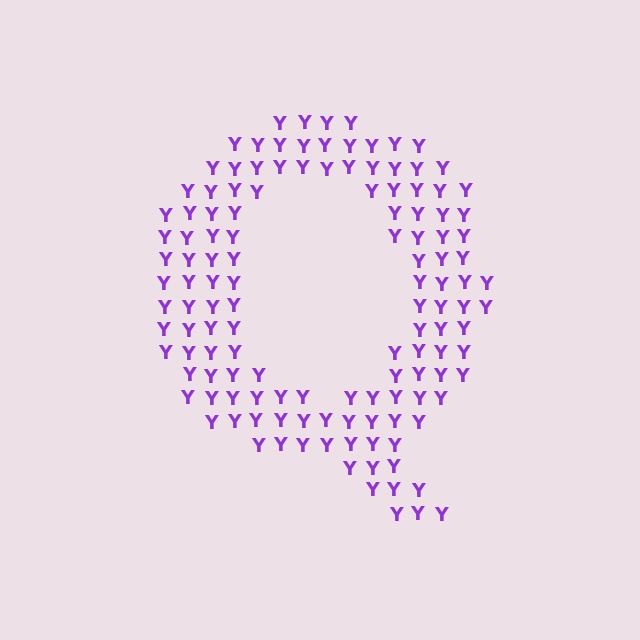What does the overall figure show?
The overall figure shows the letter Q.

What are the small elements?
The small elements are letter Y's.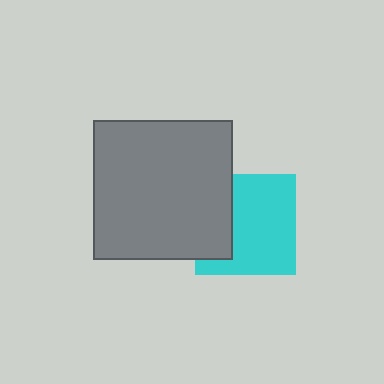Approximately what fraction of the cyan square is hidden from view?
Roughly 32% of the cyan square is hidden behind the gray square.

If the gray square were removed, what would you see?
You would see the complete cyan square.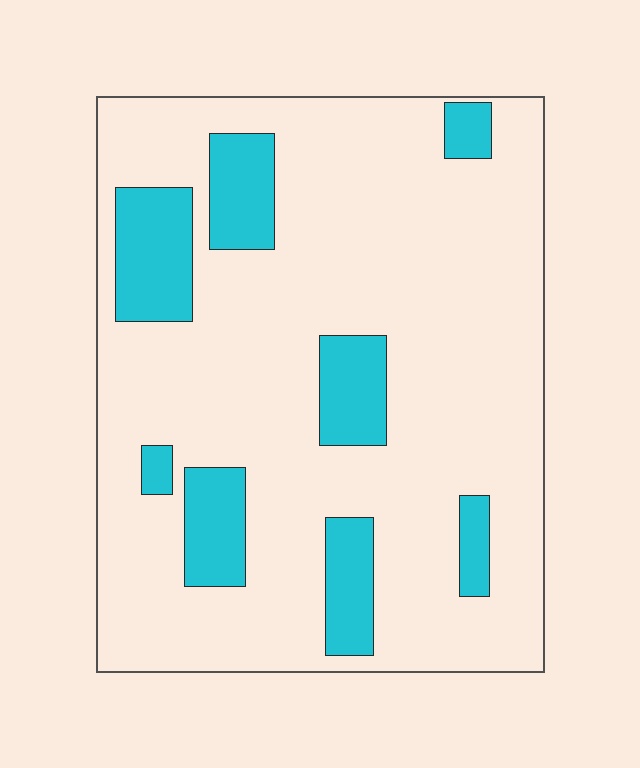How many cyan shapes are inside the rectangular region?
8.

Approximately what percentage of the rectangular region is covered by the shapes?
Approximately 20%.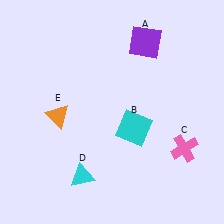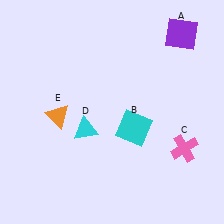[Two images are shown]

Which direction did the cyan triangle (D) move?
The cyan triangle (D) moved up.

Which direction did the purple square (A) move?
The purple square (A) moved right.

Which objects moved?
The objects that moved are: the purple square (A), the cyan triangle (D).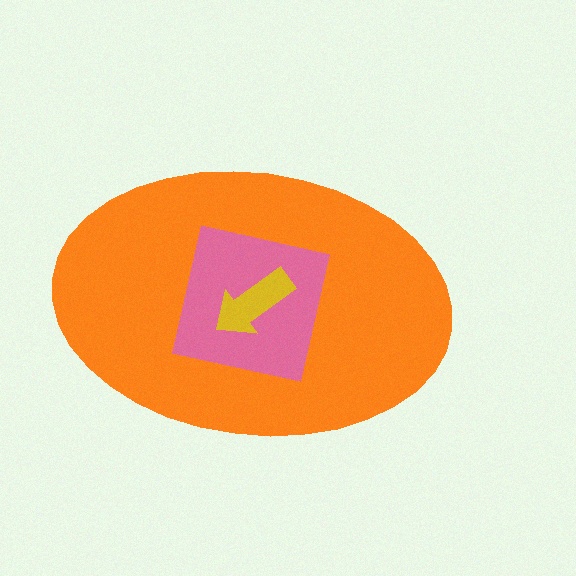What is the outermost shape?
The orange ellipse.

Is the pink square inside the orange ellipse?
Yes.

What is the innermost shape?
The yellow arrow.